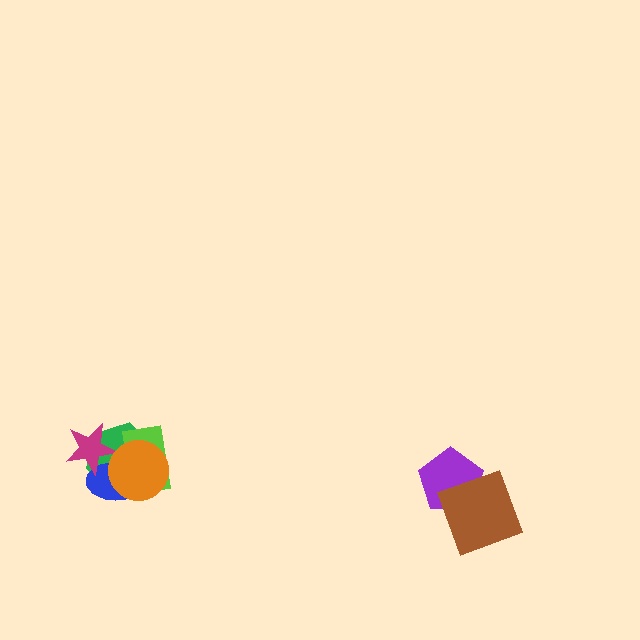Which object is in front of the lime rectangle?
The orange circle is in front of the lime rectangle.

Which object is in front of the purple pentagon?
The brown diamond is in front of the purple pentagon.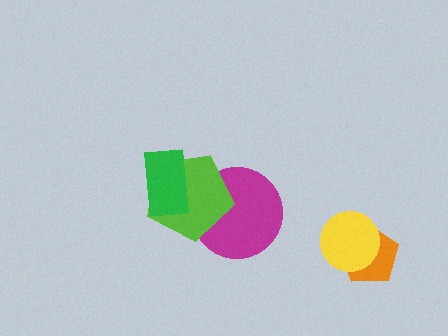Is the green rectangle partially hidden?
No, no other shape covers it.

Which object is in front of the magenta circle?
The lime pentagon is in front of the magenta circle.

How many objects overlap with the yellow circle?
1 object overlaps with the yellow circle.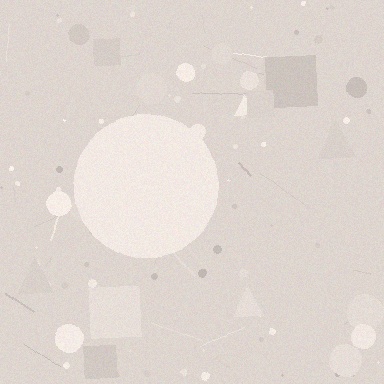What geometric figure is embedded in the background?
A circle is embedded in the background.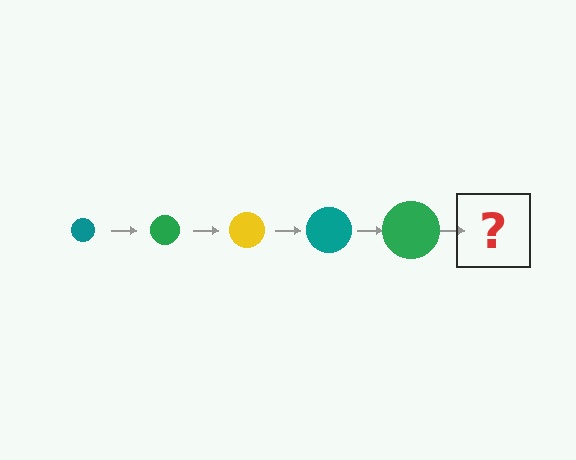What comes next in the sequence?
The next element should be a yellow circle, larger than the previous one.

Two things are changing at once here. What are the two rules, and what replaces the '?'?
The two rules are that the circle grows larger each step and the color cycles through teal, green, and yellow. The '?' should be a yellow circle, larger than the previous one.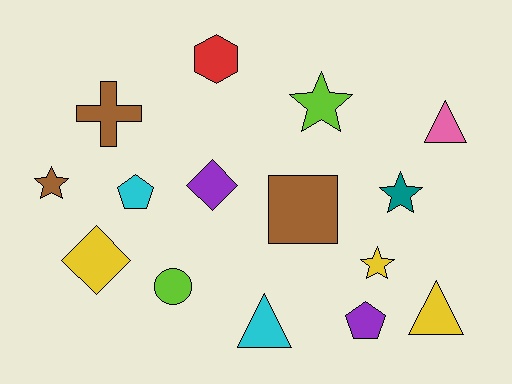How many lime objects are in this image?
There are 2 lime objects.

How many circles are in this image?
There is 1 circle.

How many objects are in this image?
There are 15 objects.